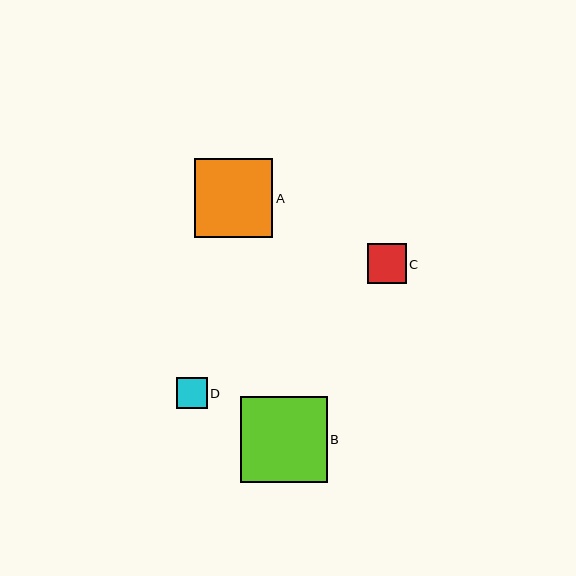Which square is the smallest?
Square D is the smallest with a size of approximately 31 pixels.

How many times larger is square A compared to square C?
Square A is approximately 2.0 times the size of square C.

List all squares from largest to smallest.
From largest to smallest: B, A, C, D.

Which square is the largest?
Square B is the largest with a size of approximately 87 pixels.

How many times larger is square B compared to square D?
Square B is approximately 2.8 times the size of square D.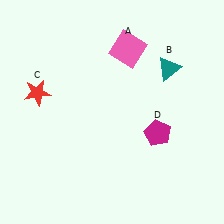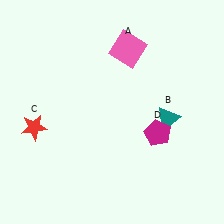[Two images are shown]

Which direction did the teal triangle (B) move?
The teal triangle (B) moved down.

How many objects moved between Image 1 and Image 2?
2 objects moved between the two images.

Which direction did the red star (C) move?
The red star (C) moved down.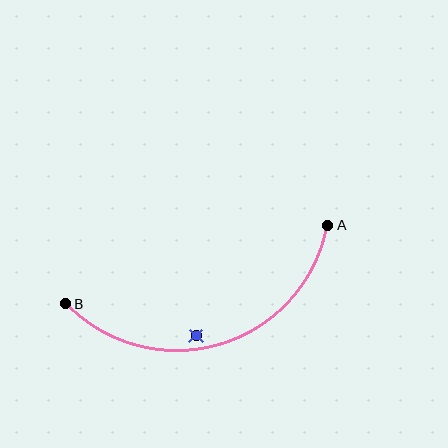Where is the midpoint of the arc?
The arc midpoint is the point on the curve farthest from the straight line joining A and B. It sits below that line.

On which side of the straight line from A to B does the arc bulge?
The arc bulges below the straight line connecting A and B.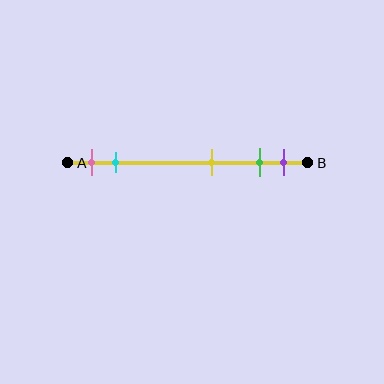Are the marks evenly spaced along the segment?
No, the marks are not evenly spaced.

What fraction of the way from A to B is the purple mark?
The purple mark is approximately 90% (0.9) of the way from A to B.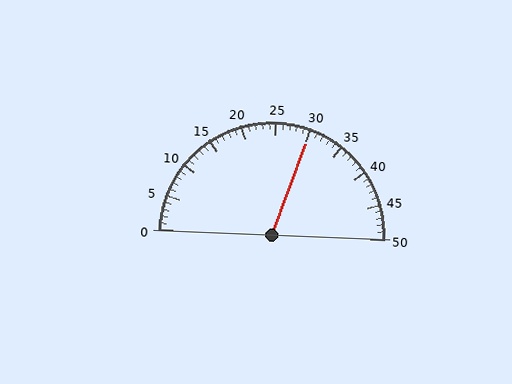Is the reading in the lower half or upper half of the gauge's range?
The reading is in the upper half of the range (0 to 50).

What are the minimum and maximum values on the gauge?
The gauge ranges from 0 to 50.